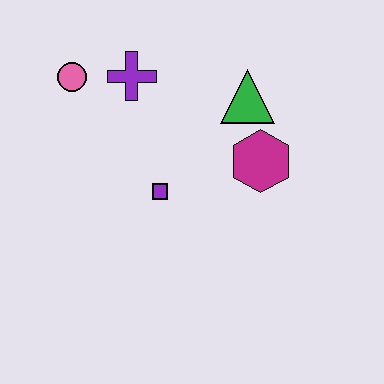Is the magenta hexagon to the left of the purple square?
No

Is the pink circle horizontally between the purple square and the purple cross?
No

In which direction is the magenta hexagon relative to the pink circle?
The magenta hexagon is to the right of the pink circle.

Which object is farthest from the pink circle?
The magenta hexagon is farthest from the pink circle.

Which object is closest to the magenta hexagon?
The green triangle is closest to the magenta hexagon.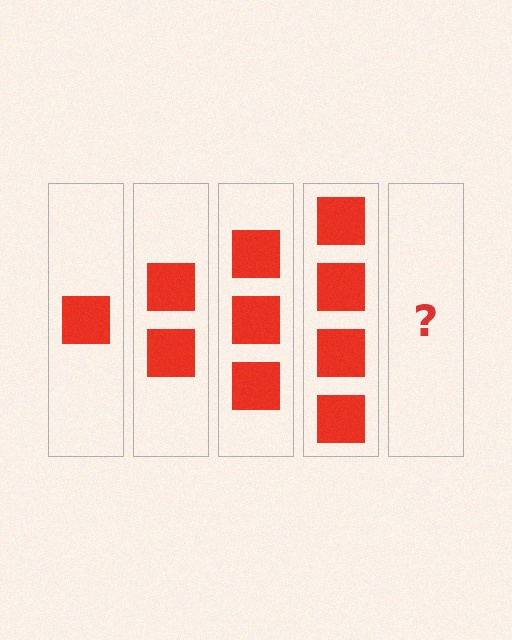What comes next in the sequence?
The next element should be 5 squares.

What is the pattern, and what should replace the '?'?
The pattern is that each step adds one more square. The '?' should be 5 squares.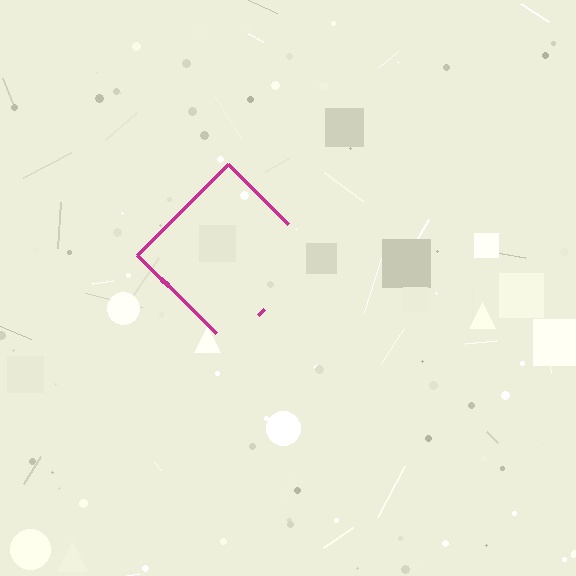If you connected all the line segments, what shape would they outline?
They would outline a diamond.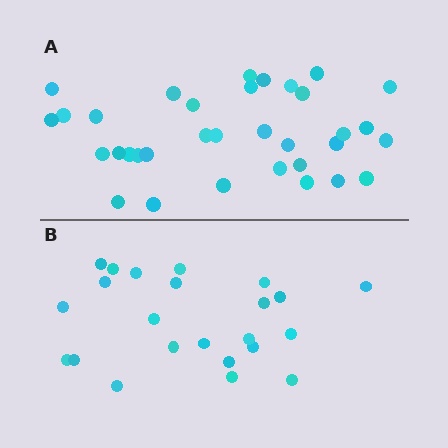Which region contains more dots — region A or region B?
Region A (the top region) has more dots.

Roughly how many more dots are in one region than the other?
Region A has roughly 12 or so more dots than region B.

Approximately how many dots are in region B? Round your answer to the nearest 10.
About 20 dots. (The exact count is 23, which rounds to 20.)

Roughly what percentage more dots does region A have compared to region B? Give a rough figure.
About 50% more.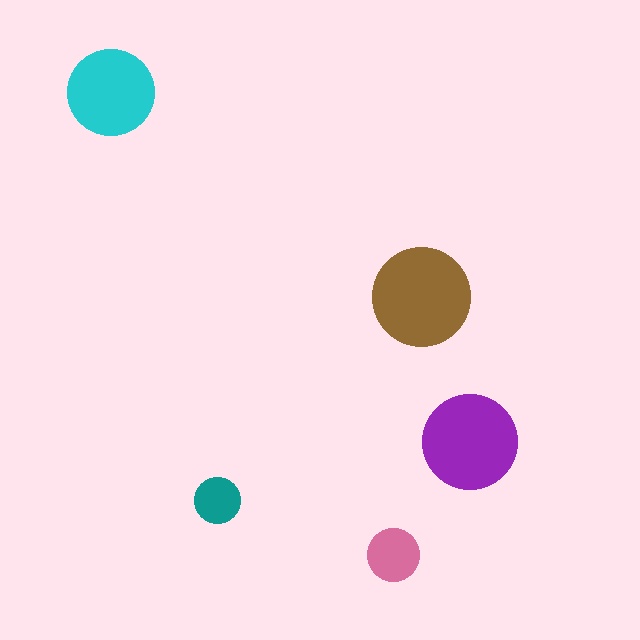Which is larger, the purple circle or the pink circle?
The purple one.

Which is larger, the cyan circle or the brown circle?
The brown one.